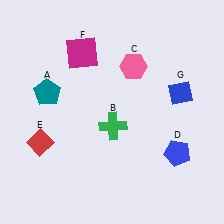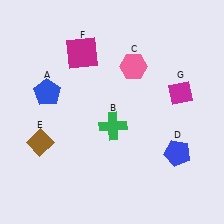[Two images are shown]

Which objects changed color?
A changed from teal to blue. E changed from red to brown. G changed from blue to magenta.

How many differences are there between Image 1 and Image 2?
There are 3 differences between the two images.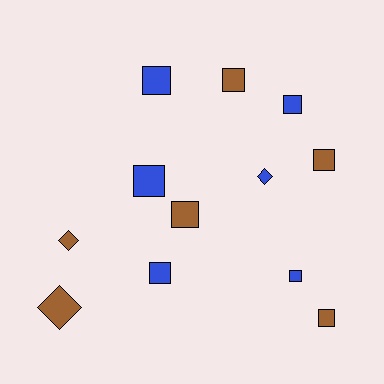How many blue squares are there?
There are 5 blue squares.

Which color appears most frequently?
Blue, with 6 objects.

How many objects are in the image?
There are 12 objects.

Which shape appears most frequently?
Square, with 9 objects.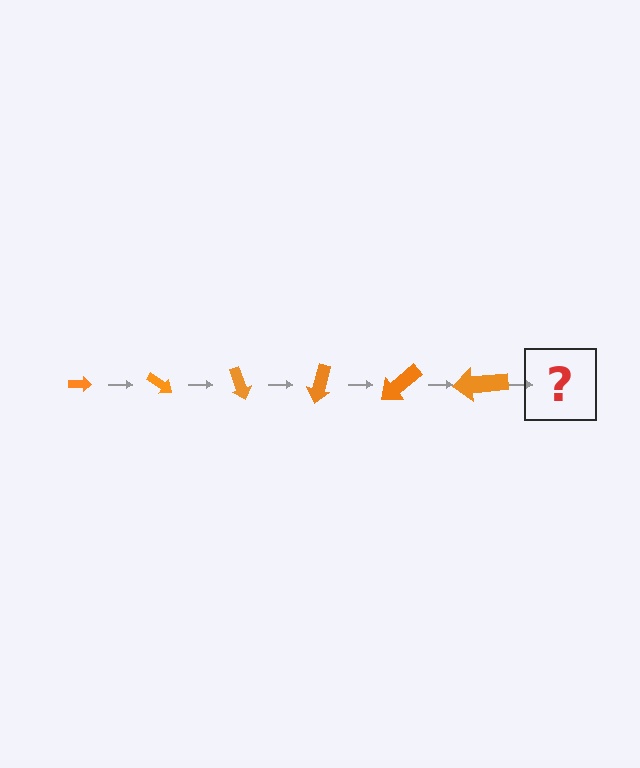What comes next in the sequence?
The next element should be an arrow, larger than the previous one and rotated 210 degrees from the start.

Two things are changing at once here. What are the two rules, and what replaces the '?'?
The two rules are that the arrow grows larger each step and it rotates 35 degrees each step. The '?' should be an arrow, larger than the previous one and rotated 210 degrees from the start.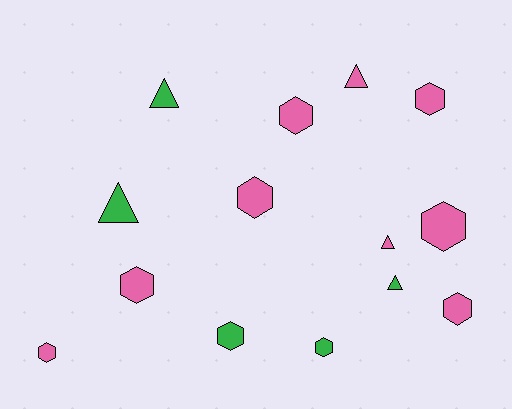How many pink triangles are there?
There are 2 pink triangles.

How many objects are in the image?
There are 14 objects.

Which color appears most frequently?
Pink, with 9 objects.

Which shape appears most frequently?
Hexagon, with 9 objects.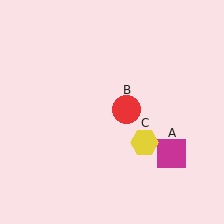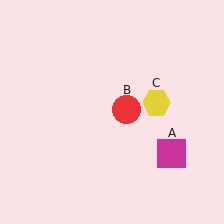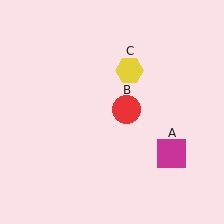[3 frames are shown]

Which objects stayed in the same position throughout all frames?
Magenta square (object A) and red circle (object B) remained stationary.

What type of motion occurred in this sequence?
The yellow hexagon (object C) rotated counterclockwise around the center of the scene.